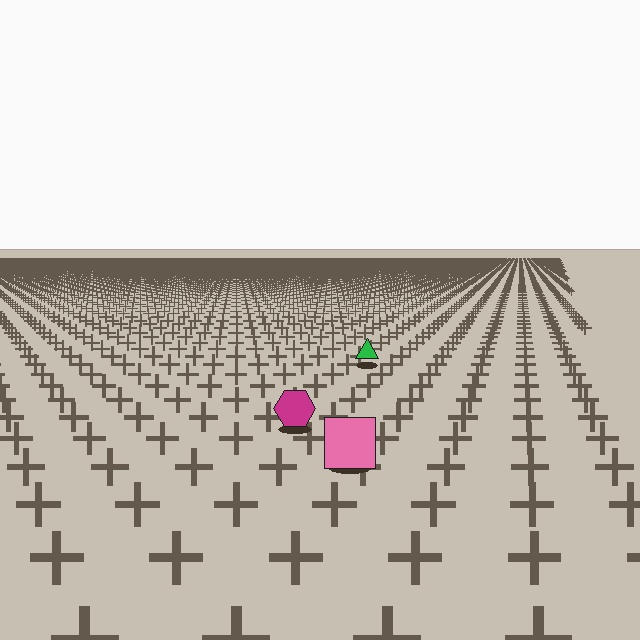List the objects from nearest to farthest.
From nearest to farthest: the pink square, the magenta hexagon, the green triangle.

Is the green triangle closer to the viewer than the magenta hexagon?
No. The magenta hexagon is closer — you can tell from the texture gradient: the ground texture is coarser near it.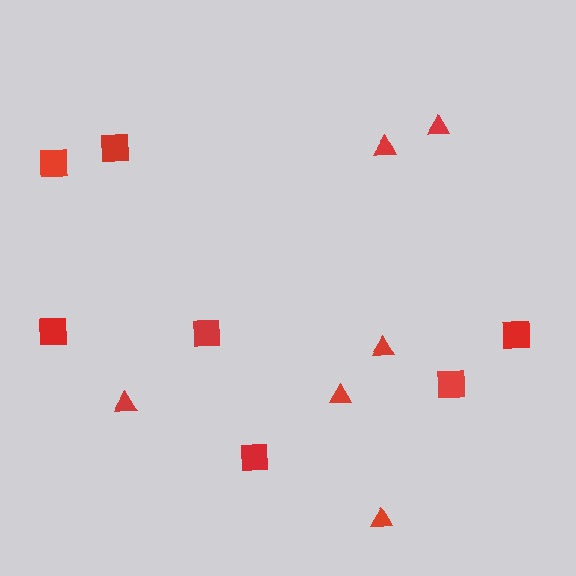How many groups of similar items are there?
There are 2 groups: one group of squares (7) and one group of triangles (6).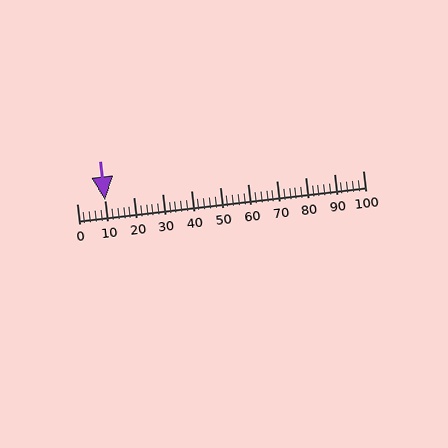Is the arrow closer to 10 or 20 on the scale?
The arrow is closer to 10.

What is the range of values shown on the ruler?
The ruler shows values from 0 to 100.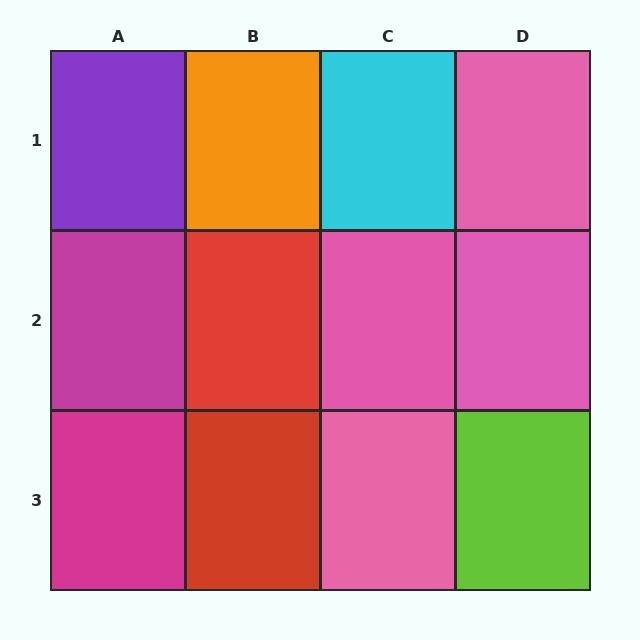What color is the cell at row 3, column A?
Magenta.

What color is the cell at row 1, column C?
Cyan.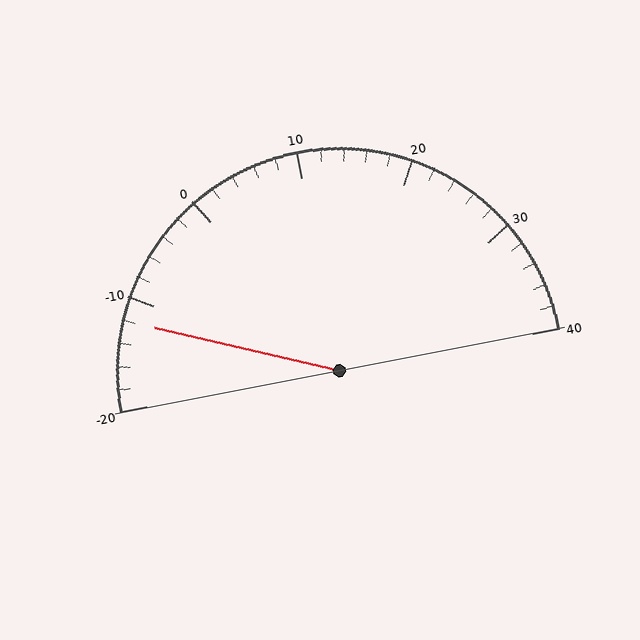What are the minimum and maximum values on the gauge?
The gauge ranges from -20 to 40.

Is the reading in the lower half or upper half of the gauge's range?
The reading is in the lower half of the range (-20 to 40).